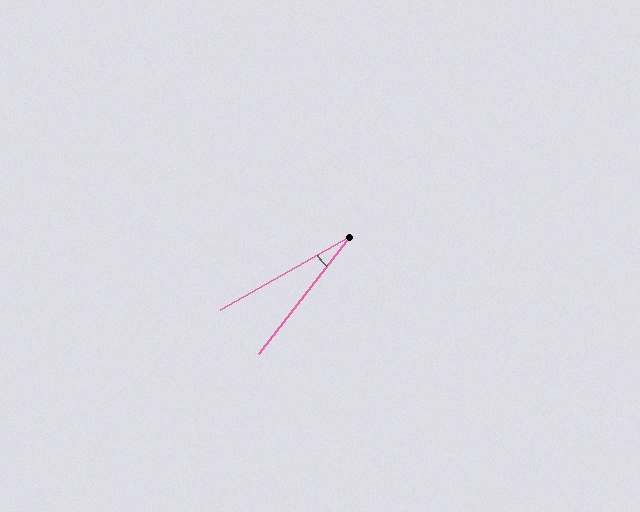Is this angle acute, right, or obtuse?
It is acute.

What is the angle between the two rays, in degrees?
Approximately 23 degrees.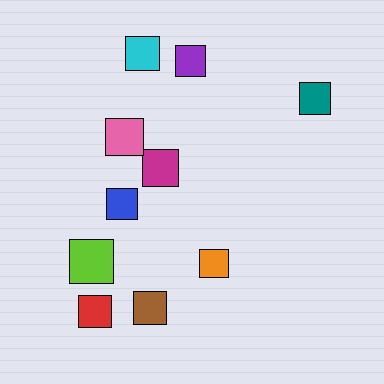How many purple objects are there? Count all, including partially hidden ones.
There is 1 purple object.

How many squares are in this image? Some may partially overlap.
There are 10 squares.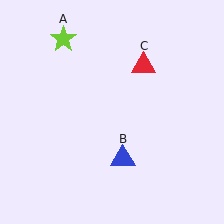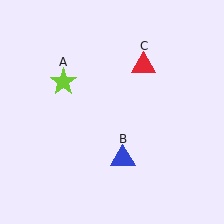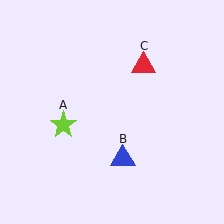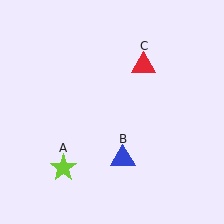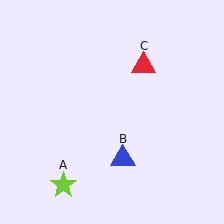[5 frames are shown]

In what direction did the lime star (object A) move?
The lime star (object A) moved down.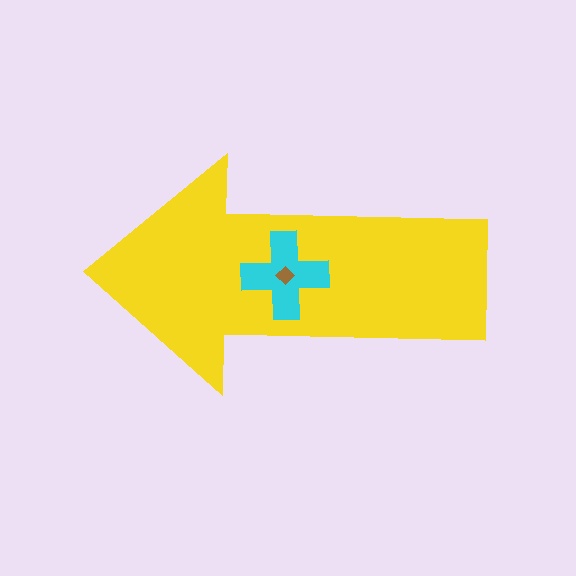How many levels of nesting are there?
3.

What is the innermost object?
The brown diamond.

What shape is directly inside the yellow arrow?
The cyan cross.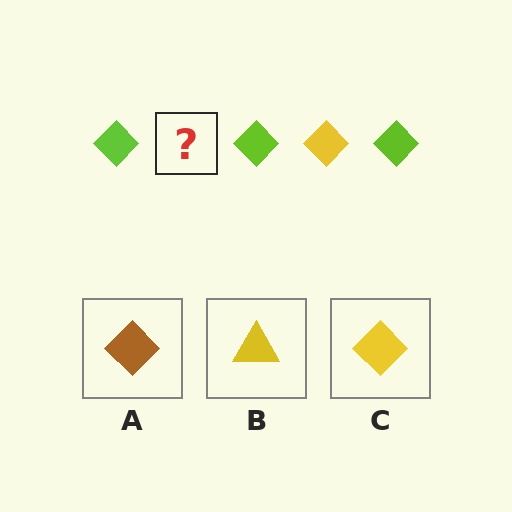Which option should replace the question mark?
Option C.